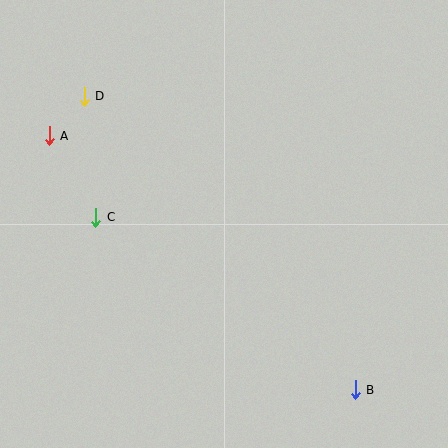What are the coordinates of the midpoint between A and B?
The midpoint between A and B is at (202, 263).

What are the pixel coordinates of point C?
Point C is at (96, 217).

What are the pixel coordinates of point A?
Point A is at (49, 136).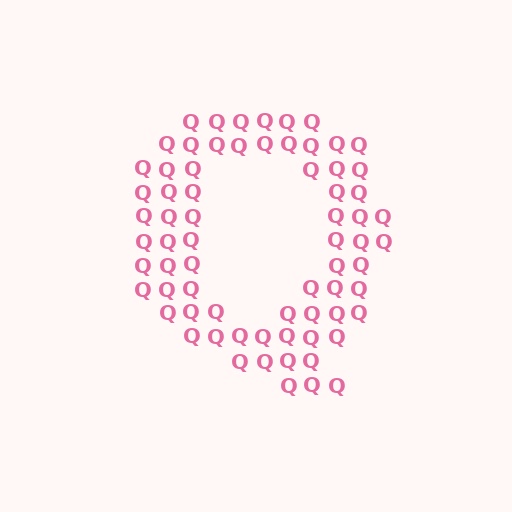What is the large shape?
The large shape is the letter Q.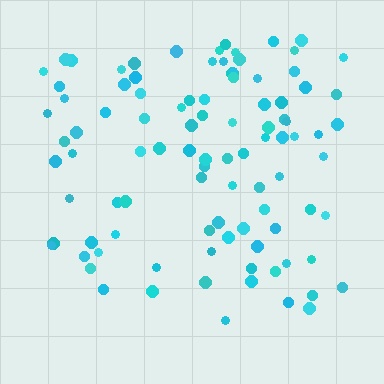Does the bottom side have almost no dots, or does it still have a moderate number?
Still a moderate number, just noticeably fewer than the top.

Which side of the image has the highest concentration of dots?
The top.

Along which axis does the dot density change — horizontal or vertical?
Vertical.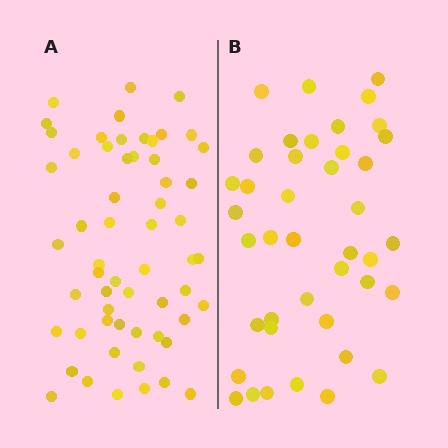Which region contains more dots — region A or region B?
Region A (the left region) has more dots.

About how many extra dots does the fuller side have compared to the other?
Region A has approximately 15 more dots than region B.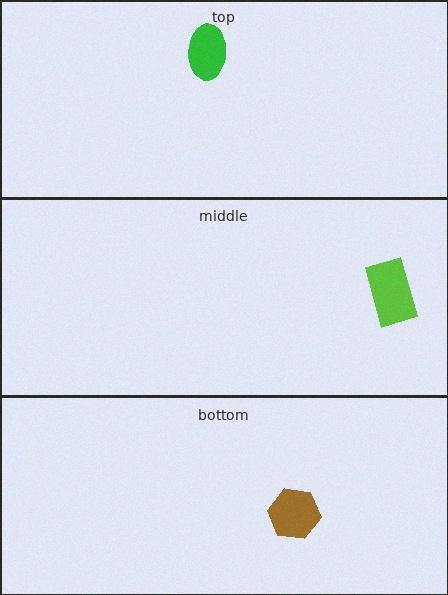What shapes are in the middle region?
The lime rectangle.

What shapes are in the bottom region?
The brown hexagon.